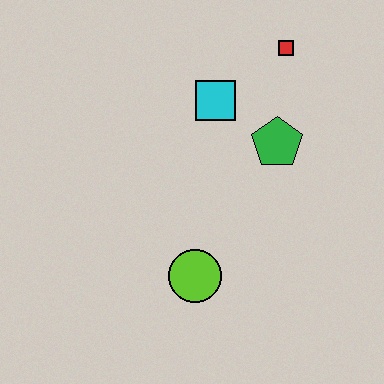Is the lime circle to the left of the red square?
Yes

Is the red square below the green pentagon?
No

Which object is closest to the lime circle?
The green pentagon is closest to the lime circle.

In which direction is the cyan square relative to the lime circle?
The cyan square is above the lime circle.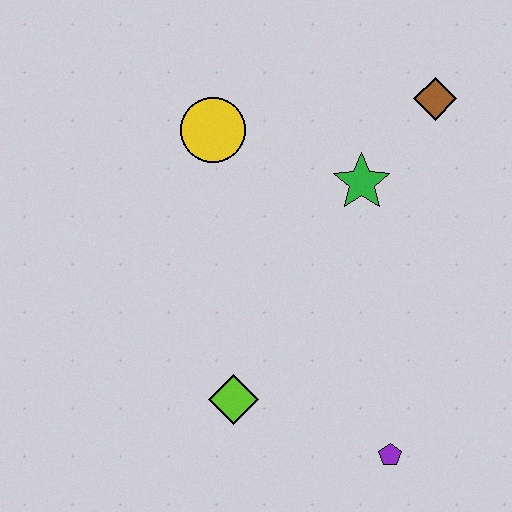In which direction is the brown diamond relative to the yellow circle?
The brown diamond is to the right of the yellow circle.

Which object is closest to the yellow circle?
The green star is closest to the yellow circle.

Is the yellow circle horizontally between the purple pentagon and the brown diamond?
No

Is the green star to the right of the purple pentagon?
No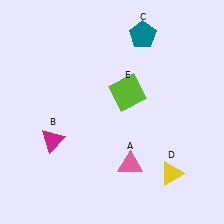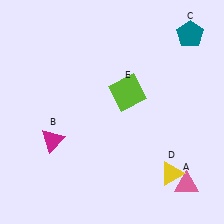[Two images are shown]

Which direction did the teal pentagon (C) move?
The teal pentagon (C) moved right.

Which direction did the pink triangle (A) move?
The pink triangle (A) moved right.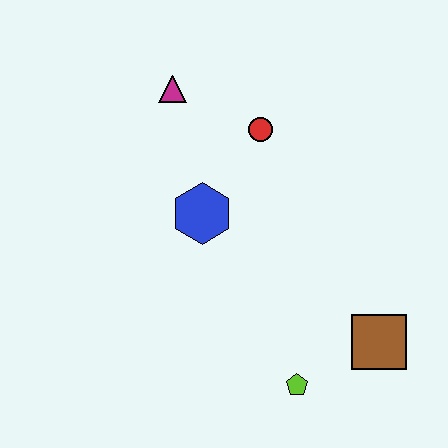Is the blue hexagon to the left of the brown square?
Yes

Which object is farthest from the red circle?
The lime pentagon is farthest from the red circle.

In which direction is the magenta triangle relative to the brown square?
The magenta triangle is above the brown square.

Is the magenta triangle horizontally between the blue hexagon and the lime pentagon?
No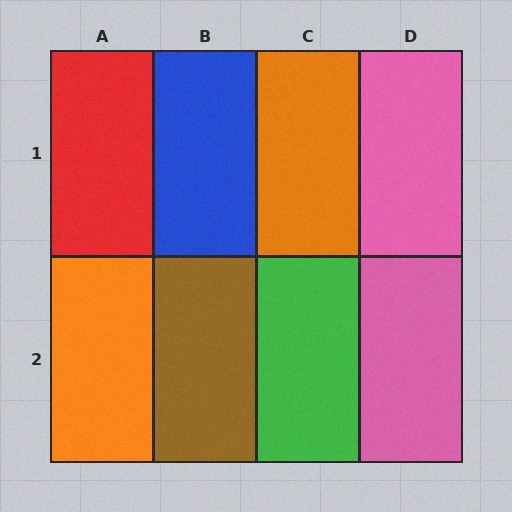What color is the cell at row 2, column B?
Brown.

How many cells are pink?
2 cells are pink.